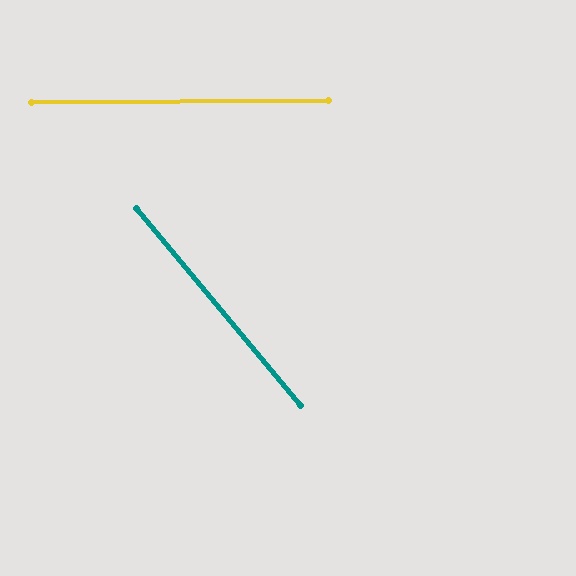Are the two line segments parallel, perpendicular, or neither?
Neither parallel nor perpendicular — they differ by about 51°.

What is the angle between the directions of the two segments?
Approximately 51 degrees.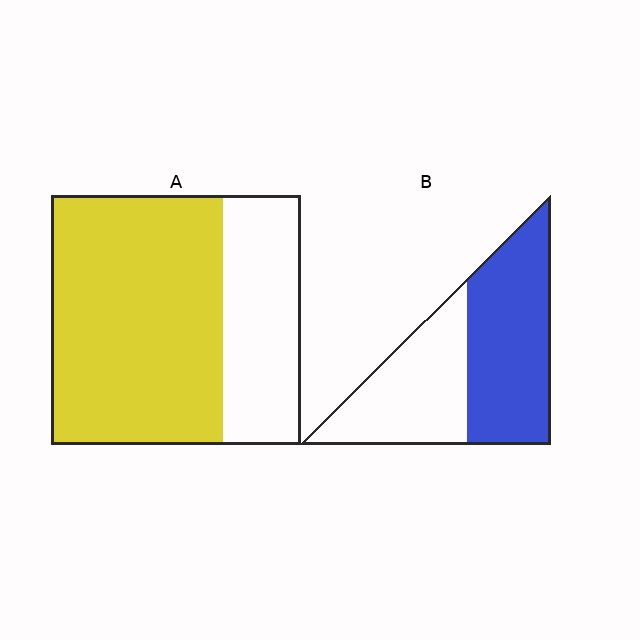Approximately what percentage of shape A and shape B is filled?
A is approximately 70% and B is approximately 55%.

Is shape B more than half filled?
Yes.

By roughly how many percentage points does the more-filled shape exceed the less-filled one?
By roughly 15 percentage points (A over B).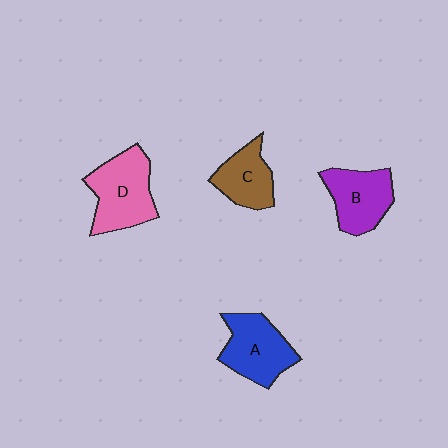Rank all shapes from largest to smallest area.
From largest to smallest: D (pink), A (blue), B (purple), C (brown).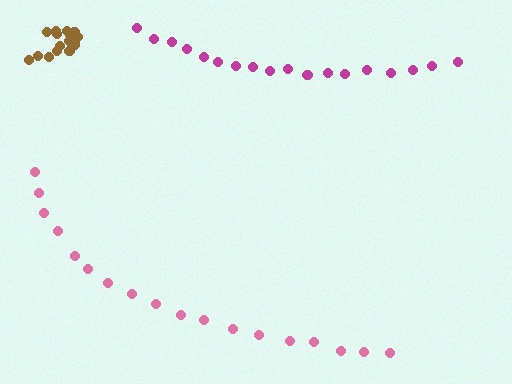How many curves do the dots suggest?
There are 3 distinct paths.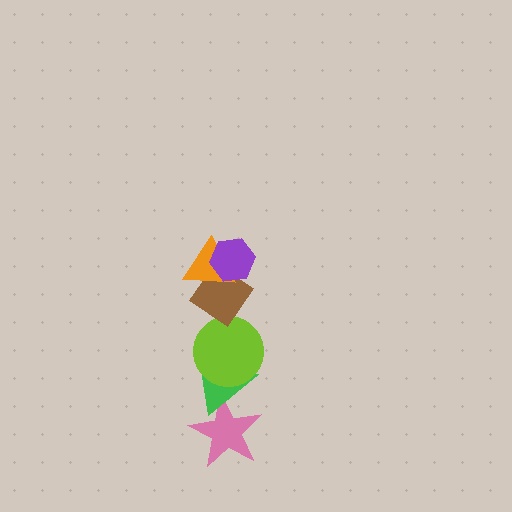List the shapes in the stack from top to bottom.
From top to bottom: the purple hexagon, the orange triangle, the brown diamond, the lime circle, the green triangle, the pink star.